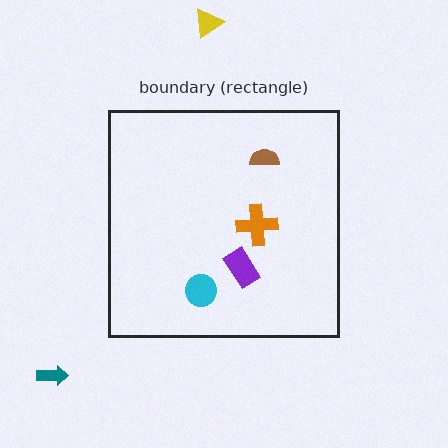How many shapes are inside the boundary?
4 inside, 2 outside.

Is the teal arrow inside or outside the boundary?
Outside.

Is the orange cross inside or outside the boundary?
Inside.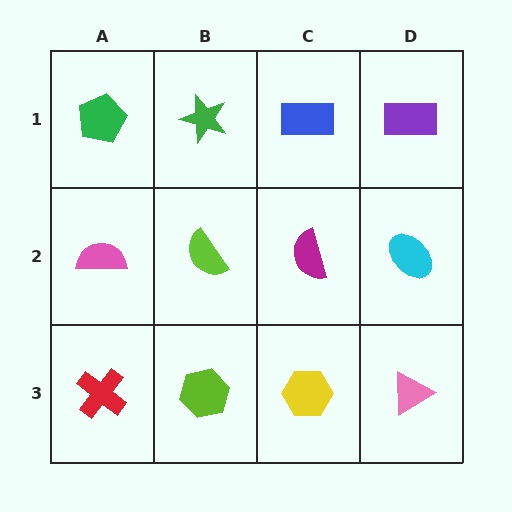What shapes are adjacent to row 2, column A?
A green pentagon (row 1, column A), a red cross (row 3, column A), a lime semicircle (row 2, column B).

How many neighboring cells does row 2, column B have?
4.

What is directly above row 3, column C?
A magenta semicircle.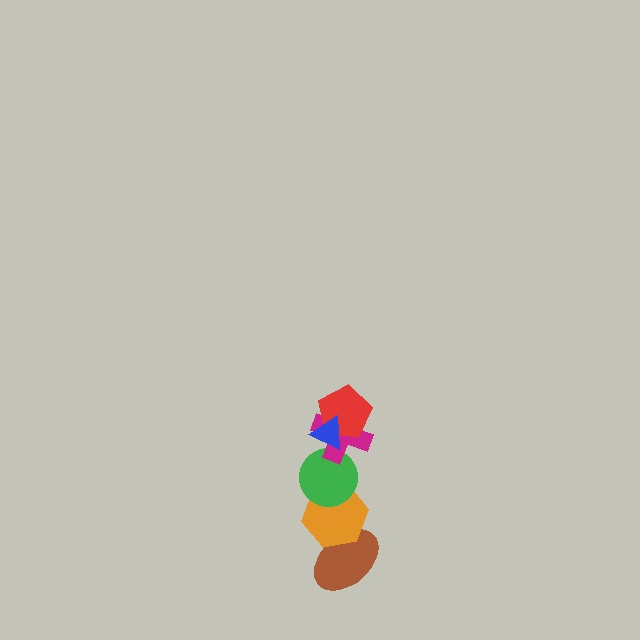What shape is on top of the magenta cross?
The red pentagon is on top of the magenta cross.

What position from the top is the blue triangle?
The blue triangle is 1st from the top.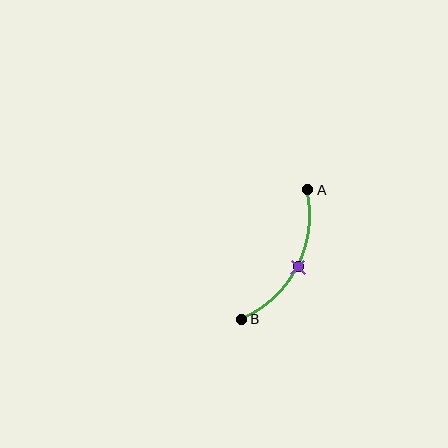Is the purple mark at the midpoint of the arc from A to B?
Yes. The purple mark lies on the arc at equal arc-length from both A and B — it is the arc midpoint.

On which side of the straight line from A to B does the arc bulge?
The arc bulges to the right of the straight line connecting A and B.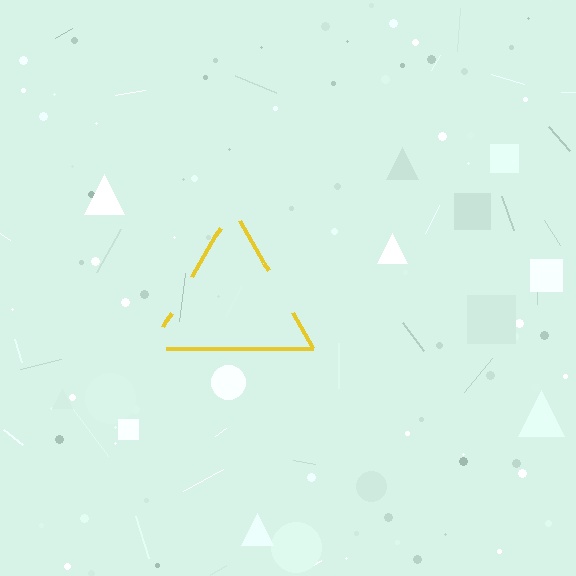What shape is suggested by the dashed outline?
The dashed outline suggests a triangle.